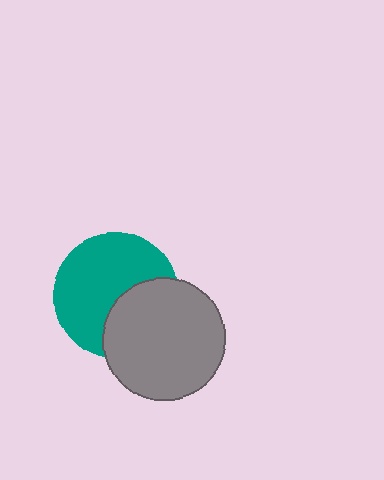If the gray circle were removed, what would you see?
You would see the complete teal circle.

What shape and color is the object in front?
The object in front is a gray circle.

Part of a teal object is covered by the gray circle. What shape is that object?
It is a circle.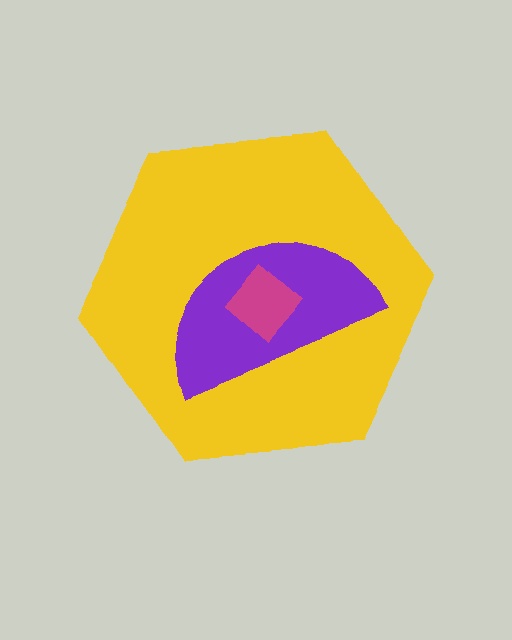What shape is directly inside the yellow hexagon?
The purple semicircle.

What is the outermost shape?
The yellow hexagon.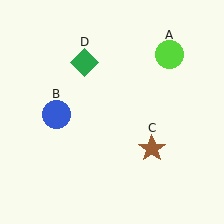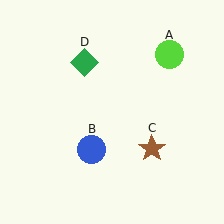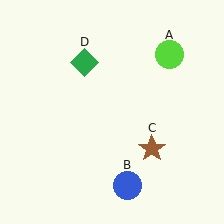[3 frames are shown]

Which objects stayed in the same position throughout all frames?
Lime circle (object A) and brown star (object C) and green diamond (object D) remained stationary.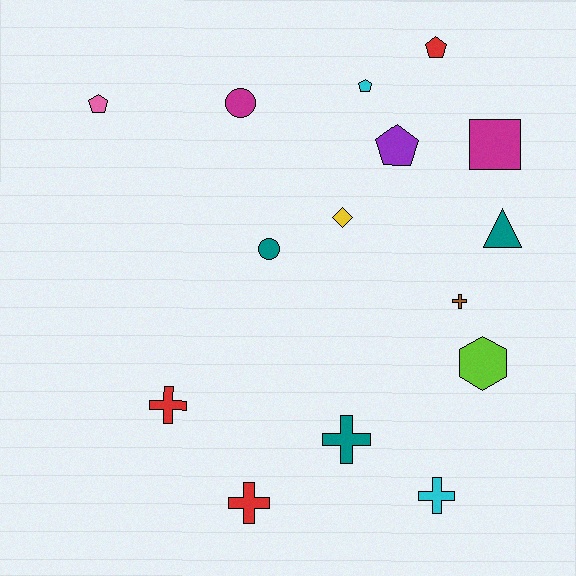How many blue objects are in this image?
There are no blue objects.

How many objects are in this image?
There are 15 objects.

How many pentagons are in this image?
There are 4 pentagons.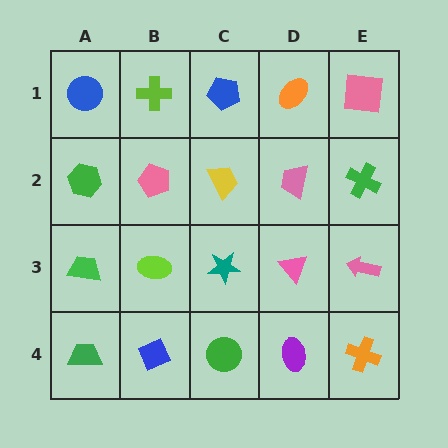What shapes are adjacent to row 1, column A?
A green hexagon (row 2, column A), a lime cross (row 1, column B).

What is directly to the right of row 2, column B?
A yellow trapezoid.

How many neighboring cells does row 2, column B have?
4.